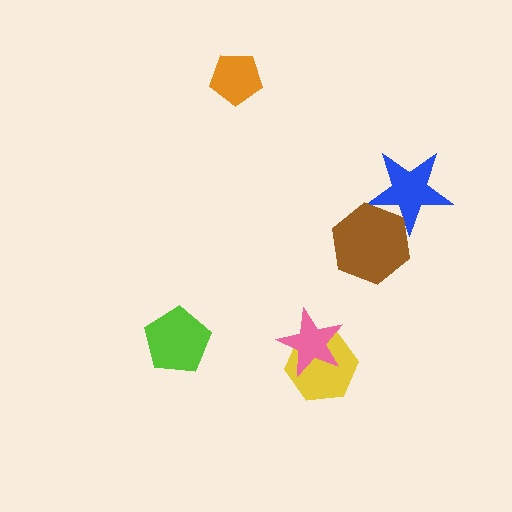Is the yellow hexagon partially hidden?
Yes, it is partially covered by another shape.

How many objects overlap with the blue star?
1 object overlaps with the blue star.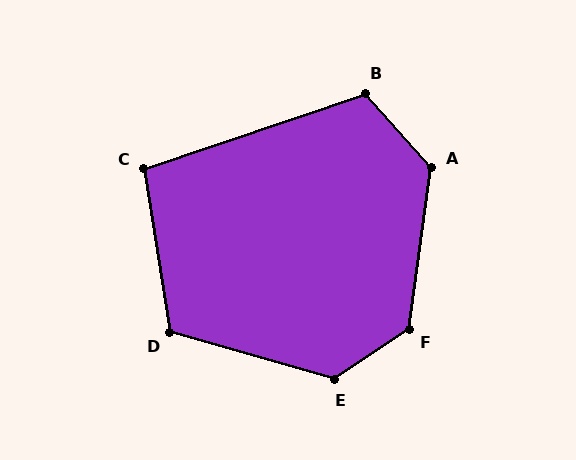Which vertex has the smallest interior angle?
C, at approximately 100 degrees.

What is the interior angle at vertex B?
Approximately 113 degrees (obtuse).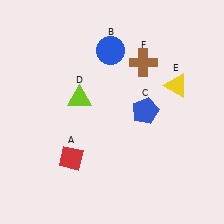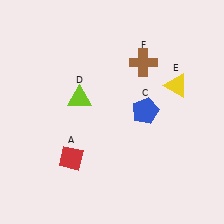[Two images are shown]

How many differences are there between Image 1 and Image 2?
There is 1 difference between the two images.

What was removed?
The blue circle (B) was removed in Image 2.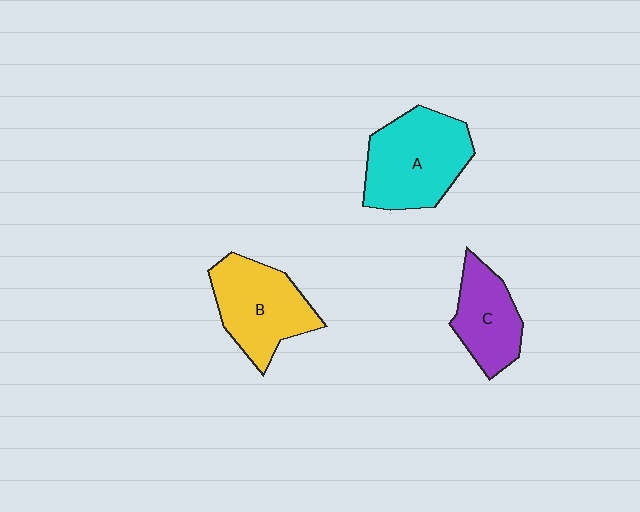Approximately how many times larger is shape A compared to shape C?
Approximately 1.5 times.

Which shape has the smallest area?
Shape C (purple).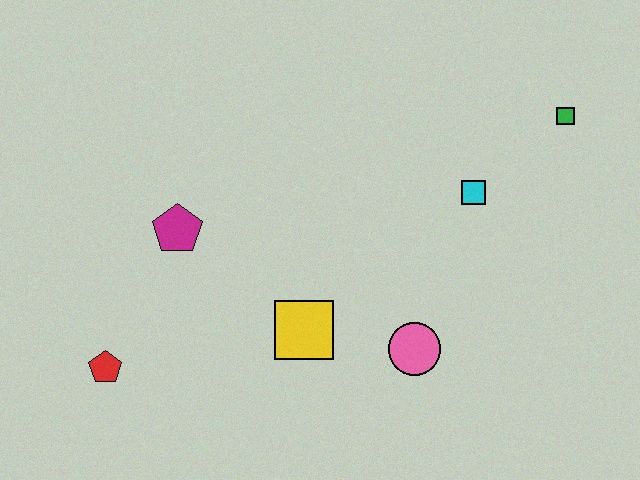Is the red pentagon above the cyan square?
No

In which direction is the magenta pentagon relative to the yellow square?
The magenta pentagon is to the left of the yellow square.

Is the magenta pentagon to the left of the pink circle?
Yes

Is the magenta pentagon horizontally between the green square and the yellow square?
No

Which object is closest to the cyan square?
The green square is closest to the cyan square.